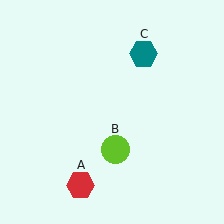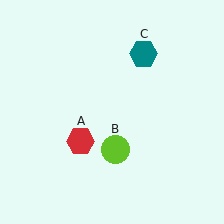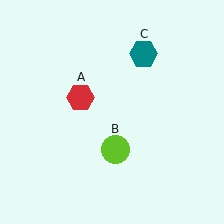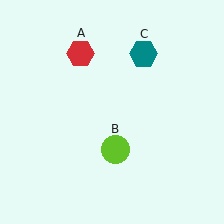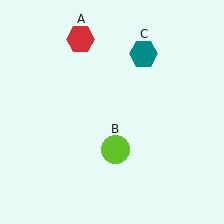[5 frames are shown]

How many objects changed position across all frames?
1 object changed position: red hexagon (object A).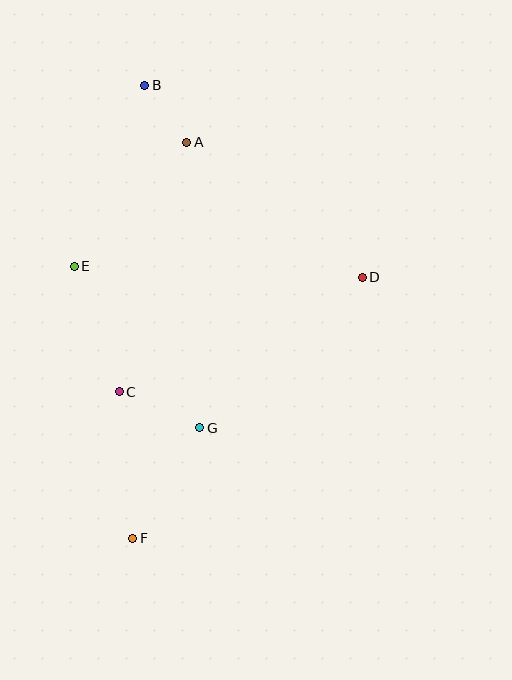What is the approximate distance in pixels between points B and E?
The distance between B and E is approximately 194 pixels.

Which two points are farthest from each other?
Points B and F are farthest from each other.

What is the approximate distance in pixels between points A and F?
The distance between A and F is approximately 399 pixels.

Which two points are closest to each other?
Points A and B are closest to each other.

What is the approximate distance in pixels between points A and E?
The distance between A and E is approximately 167 pixels.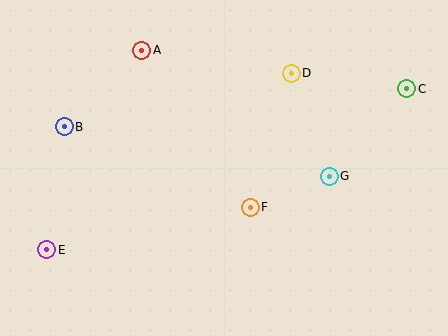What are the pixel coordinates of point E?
Point E is at (47, 250).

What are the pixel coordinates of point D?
Point D is at (291, 73).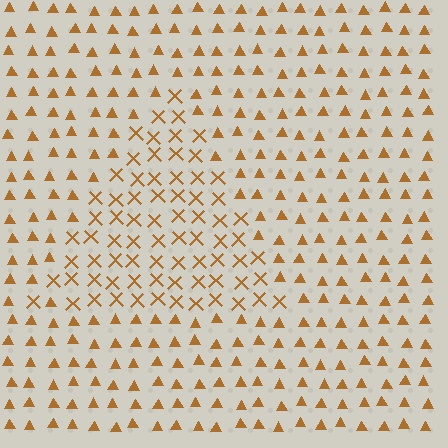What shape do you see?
I see a triangle.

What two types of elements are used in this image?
The image uses X marks inside the triangle region and triangles outside it.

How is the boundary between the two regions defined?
The boundary is defined by a change in element shape: X marks inside vs. triangles outside. All elements share the same color and spacing.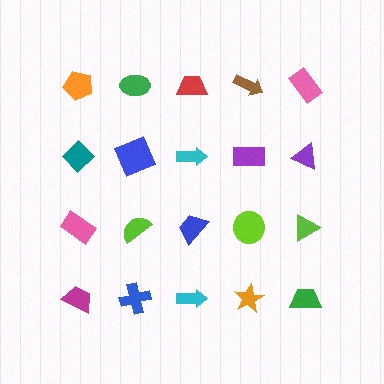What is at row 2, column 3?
A cyan arrow.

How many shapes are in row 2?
5 shapes.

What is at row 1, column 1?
An orange pentagon.